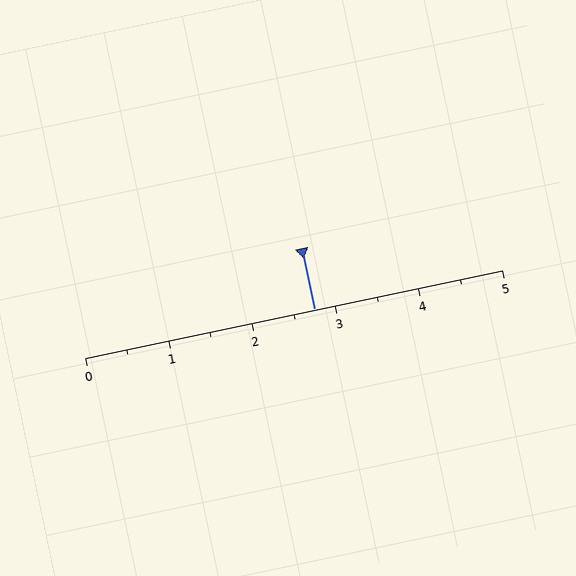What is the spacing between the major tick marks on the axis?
The major ticks are spaced 1 apart.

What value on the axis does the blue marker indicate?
The marker indicates approximately 2.8.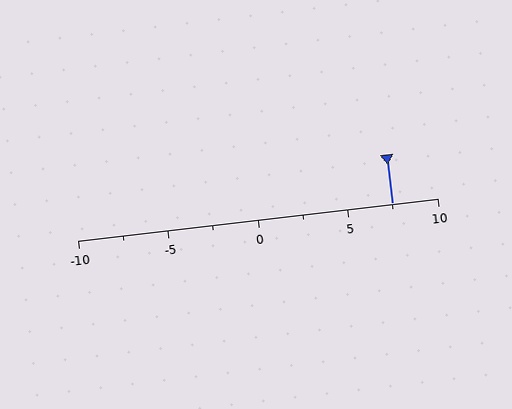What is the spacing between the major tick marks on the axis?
The major ticks are spaced 5 apart.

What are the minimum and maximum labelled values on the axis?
The axis runs from -10 to 10.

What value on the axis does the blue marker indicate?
The marker indicates approximately 7.5.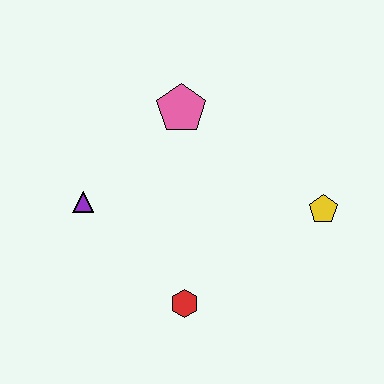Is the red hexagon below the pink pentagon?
Yes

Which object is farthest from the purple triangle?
The yellow pentagon is farthest from the purple triangle.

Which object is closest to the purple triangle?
The pink pentagon is closest to the purple triangle.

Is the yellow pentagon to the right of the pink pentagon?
Yes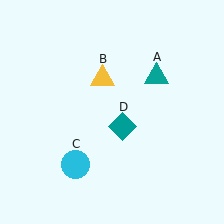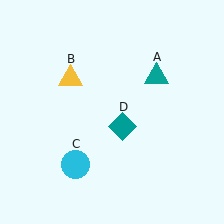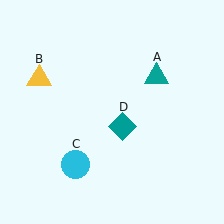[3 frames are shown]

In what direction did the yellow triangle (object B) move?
The yellow triangle (object B) moved left.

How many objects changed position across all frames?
1 object changed position: yellow triangle (object B).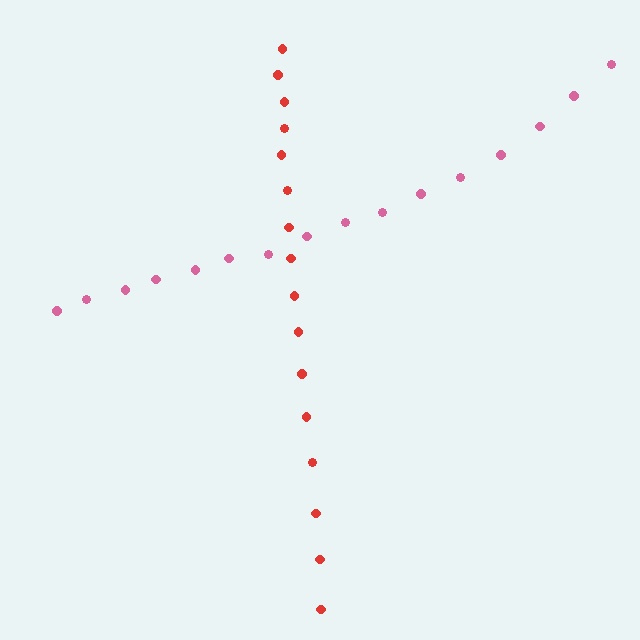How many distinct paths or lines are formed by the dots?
There are 2 distinct paths.